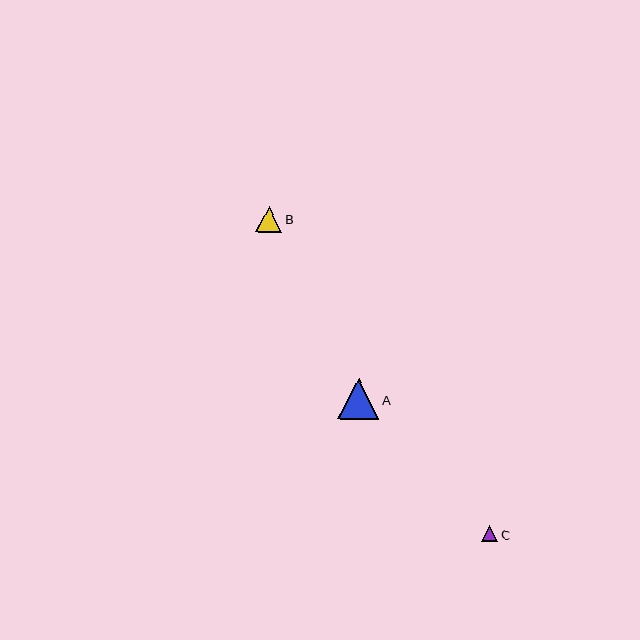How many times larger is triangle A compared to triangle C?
Triangle A is approximately 2.6 times the size of triangle C.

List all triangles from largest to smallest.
From largest to smallest: A, B, C.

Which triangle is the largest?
Triangle A is the largest with a size of approximately 41 pixels.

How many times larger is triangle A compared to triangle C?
Triangle A is approximately 2.6 times the size of triangle C.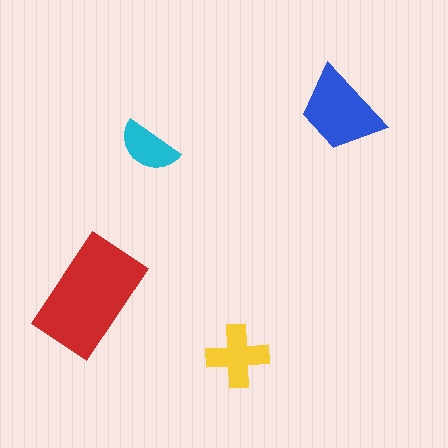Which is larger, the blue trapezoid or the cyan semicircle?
The blue trapezoid.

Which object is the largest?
The red rectangle.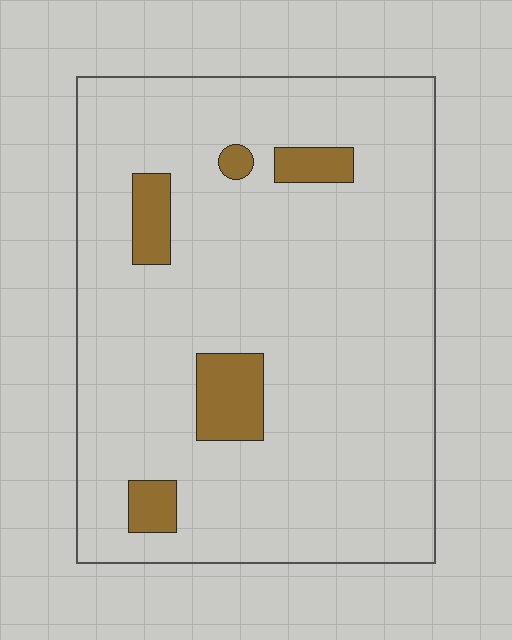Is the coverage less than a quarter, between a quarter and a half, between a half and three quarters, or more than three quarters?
Less than a quarter.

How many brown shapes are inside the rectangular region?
5.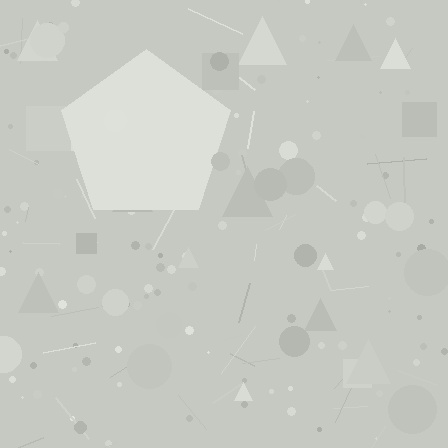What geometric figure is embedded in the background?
A pentagon is embedded in the background.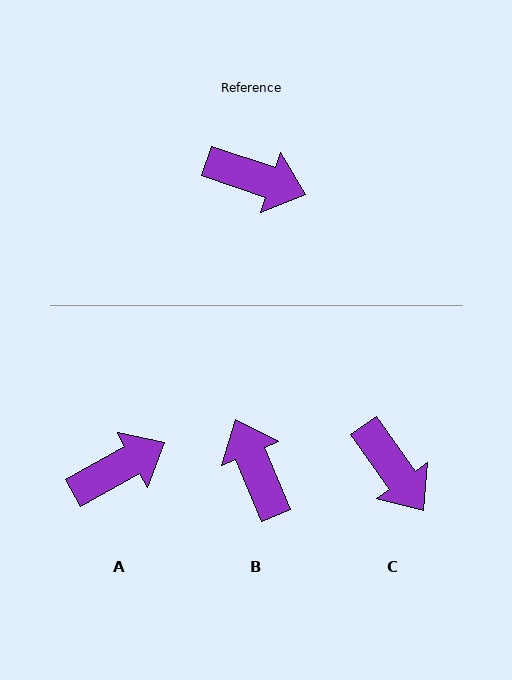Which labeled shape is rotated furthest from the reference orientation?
B, about 131 degrees away.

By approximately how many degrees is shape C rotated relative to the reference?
Approximately 37 degrees clockwise.